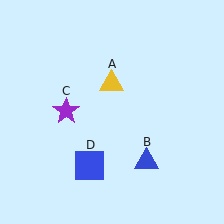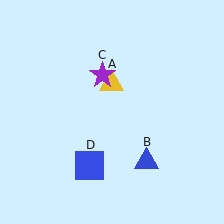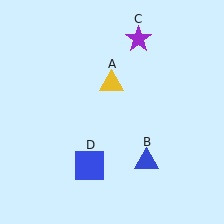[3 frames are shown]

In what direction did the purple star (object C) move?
The purple star (object C) moved up and to the right.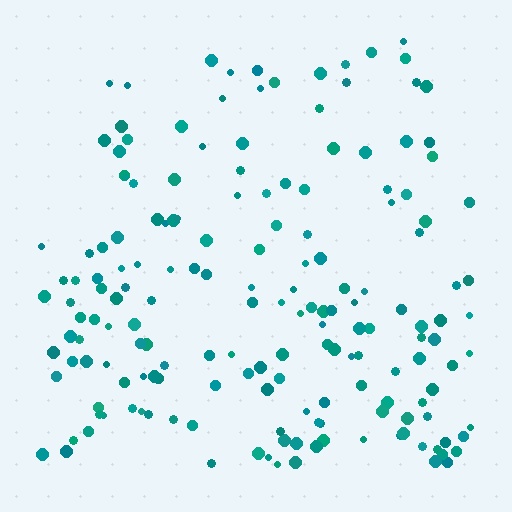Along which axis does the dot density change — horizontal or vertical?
Vertical.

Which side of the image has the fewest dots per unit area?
The top.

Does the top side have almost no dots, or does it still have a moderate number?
Still a moderate number, just noticeably fewer than the bottom.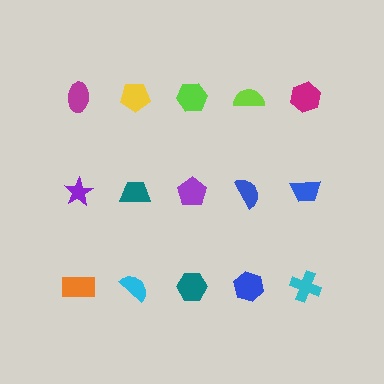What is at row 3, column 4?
A blue hexagon.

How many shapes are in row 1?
5 shapes.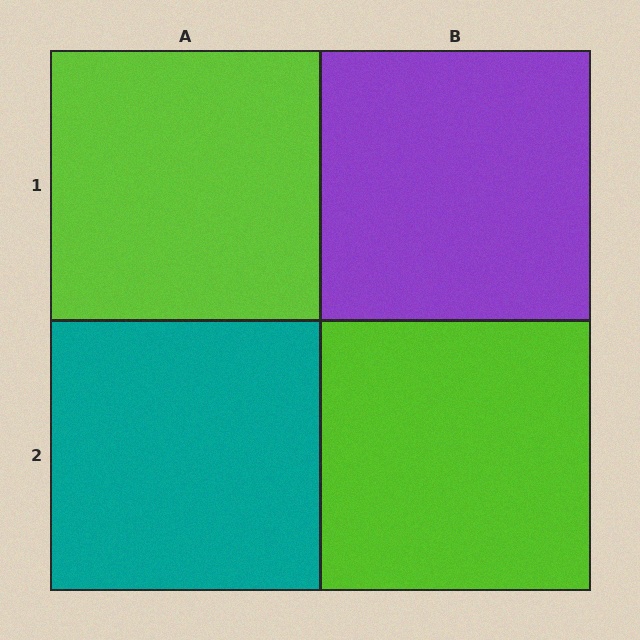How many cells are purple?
1 cell is purple.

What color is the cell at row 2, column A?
Teal.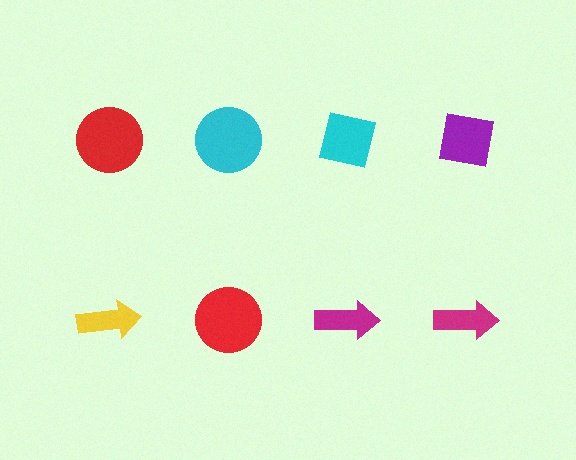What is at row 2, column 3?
A magenta arrow.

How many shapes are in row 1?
4 shapes.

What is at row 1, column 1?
A red circle.